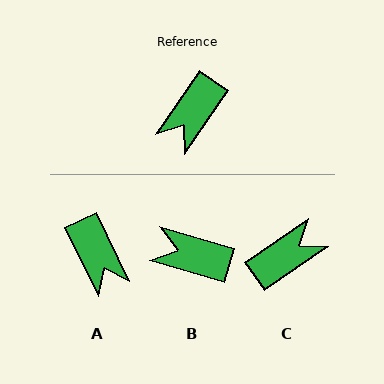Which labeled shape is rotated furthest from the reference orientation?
C, about 160 degrees away.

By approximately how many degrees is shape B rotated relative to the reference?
Approximately 72 degrees clockwise.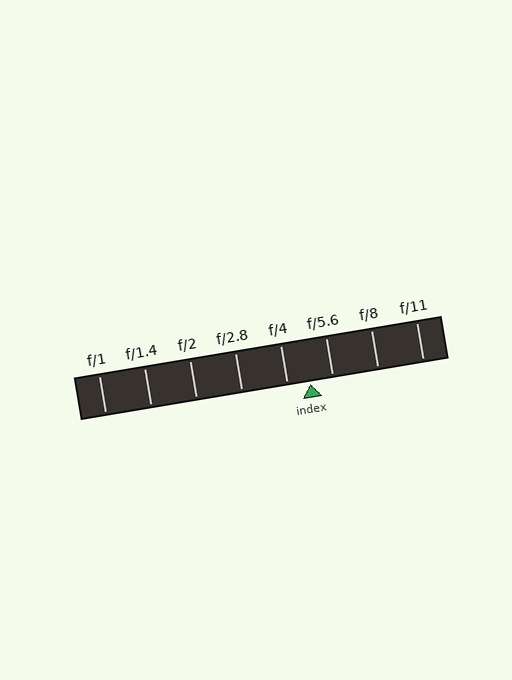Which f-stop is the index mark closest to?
The index mark is closest to f/5.6.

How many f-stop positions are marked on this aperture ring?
There are 8 f-stop positions marked.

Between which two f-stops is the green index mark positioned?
The index mark is between f/4 and f/5.6.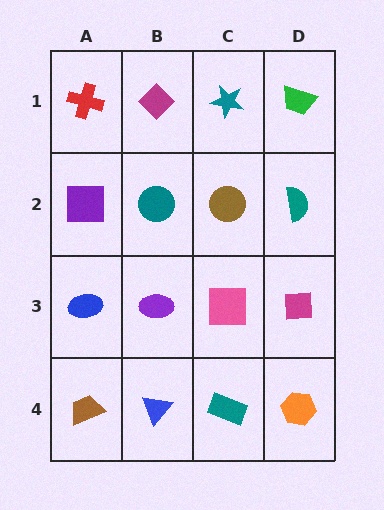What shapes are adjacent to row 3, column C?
A brown circle (row 2, column C), a teal rectangle (row 4, column C), a purple ellipse (row 3, column B), a magenta square (row 3, column D).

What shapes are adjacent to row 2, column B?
A magenta diamond (row 1, column B), a purple ellipse (row 3, column B), a purple square (row 2, column A), a brown circle (row 2, column C).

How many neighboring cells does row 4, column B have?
3.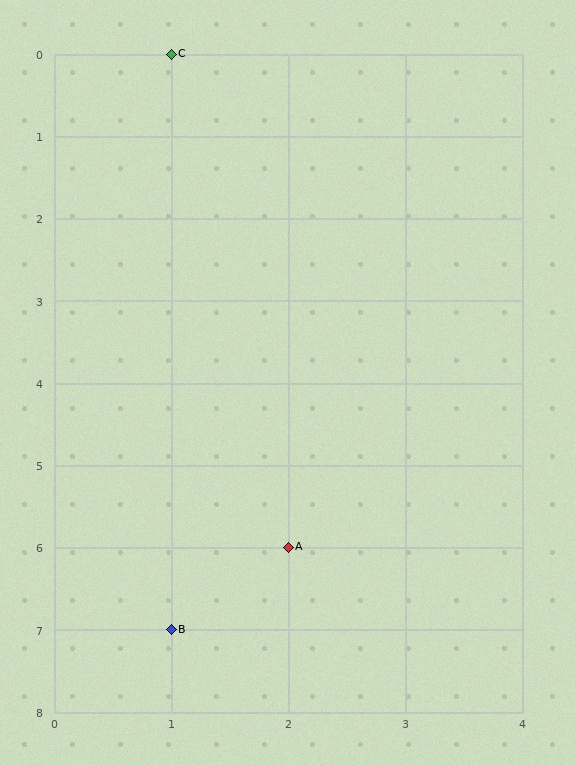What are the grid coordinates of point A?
Point A is at grid coordinates (2, 6).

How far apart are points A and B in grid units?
Points A and B are 1 column and 1 row apart (about 1.4 grid units diagonally).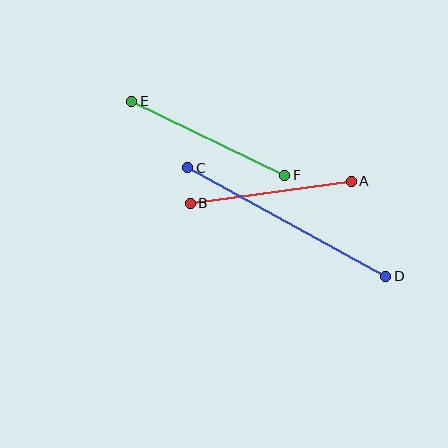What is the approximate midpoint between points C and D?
The midpoint is at approximately (287, 222) pixels.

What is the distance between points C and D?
The distance is approximately 225 pixels.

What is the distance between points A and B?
The distance is approximately 162 pixels.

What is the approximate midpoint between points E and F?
The midpoint is at approximately (208, 138) pixels.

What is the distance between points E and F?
The distance is approximately 170 pixels.